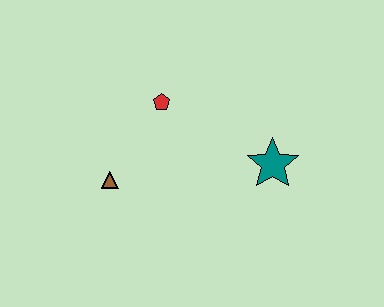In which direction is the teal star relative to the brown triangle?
The teal star is to the right of the brown triangle.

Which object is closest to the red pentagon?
The brown triangle is closest to the red pentagon.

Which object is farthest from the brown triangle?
The teal star is farthest from the brown triangle.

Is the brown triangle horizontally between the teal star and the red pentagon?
No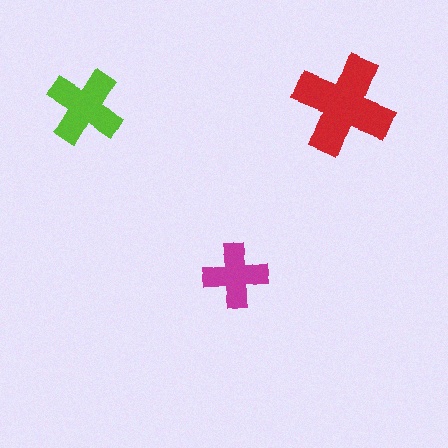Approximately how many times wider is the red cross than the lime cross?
About 1.5 times wider.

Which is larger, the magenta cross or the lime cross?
The lime one.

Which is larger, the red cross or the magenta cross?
The red one.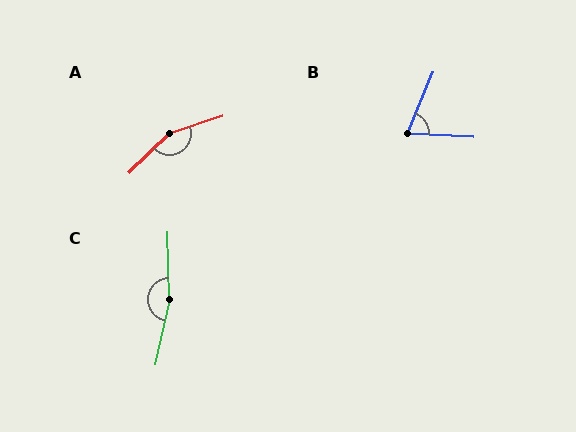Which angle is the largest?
C, at approximately 166 degrees.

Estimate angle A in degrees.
Approximately 154 degrees.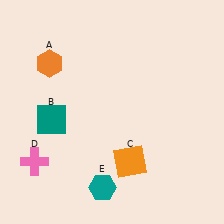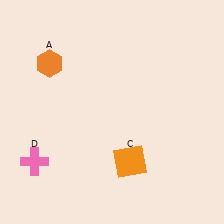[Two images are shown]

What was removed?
The teal hexagon (E), the teal square (B) were removed in Image 2.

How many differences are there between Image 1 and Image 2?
There are 2 differences between the two images.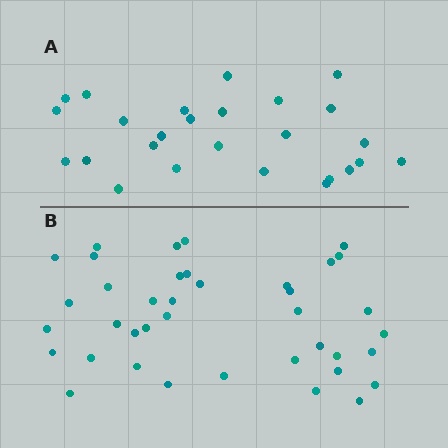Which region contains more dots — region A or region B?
Region B (the bottom region) has more dots.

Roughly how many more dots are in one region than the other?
Region B has approximately 15 more dots than region A.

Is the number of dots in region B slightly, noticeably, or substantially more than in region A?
Region B has substantially more. The ratio is roughly 1.5 to 1.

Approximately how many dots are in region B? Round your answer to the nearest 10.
About 40 dots. (The exact count is 39, which rounds to 40.)